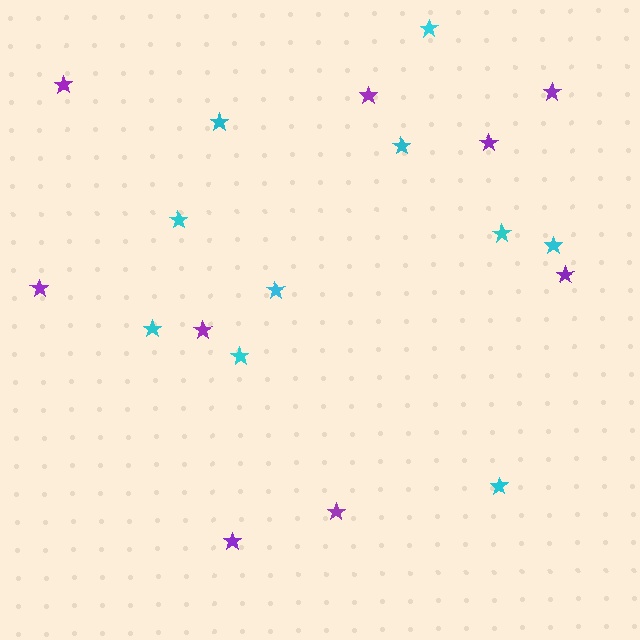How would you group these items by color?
There are 2 groups: one group of cyan stars (10) and one group of purple stars (9).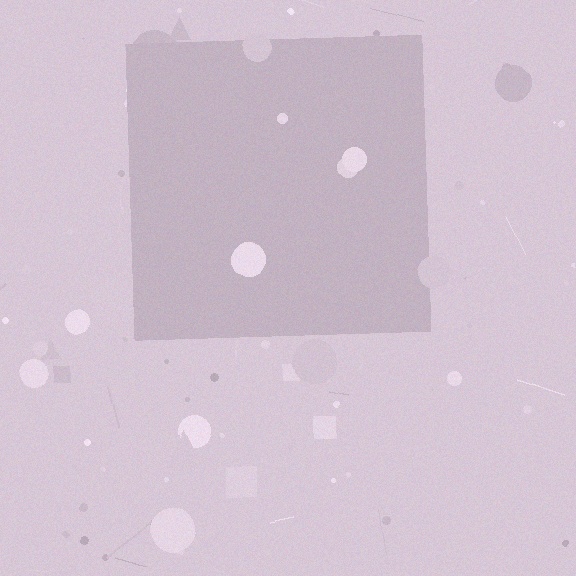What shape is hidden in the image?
A square is hidden in the image.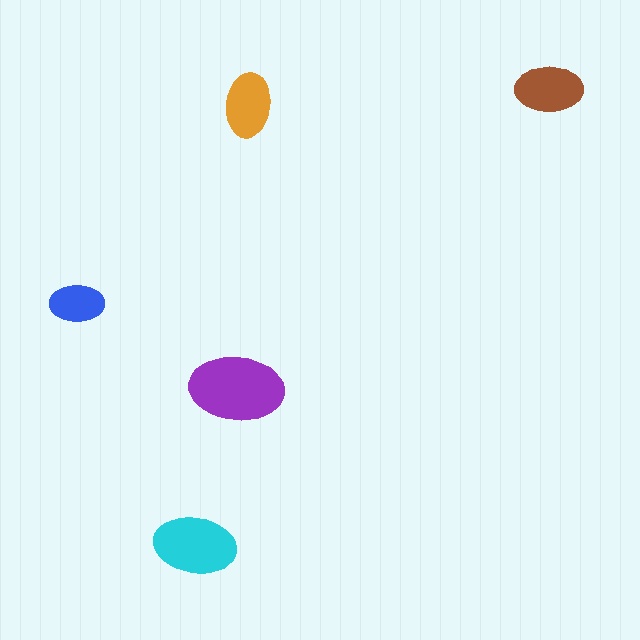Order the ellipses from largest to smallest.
the purple one, the cyan one, the brown one, the orange one, the blue one.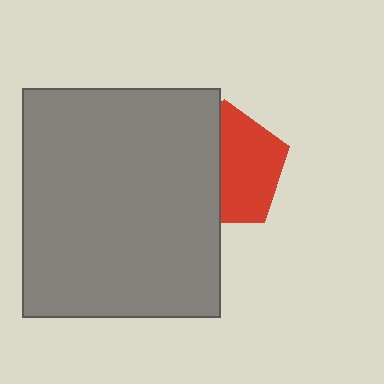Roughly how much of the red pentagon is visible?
About half of it is visible (roughly 53%).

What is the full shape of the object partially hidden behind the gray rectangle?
The partially hidden object is a red pentagon.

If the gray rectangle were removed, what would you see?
You would see the complete red pentagon.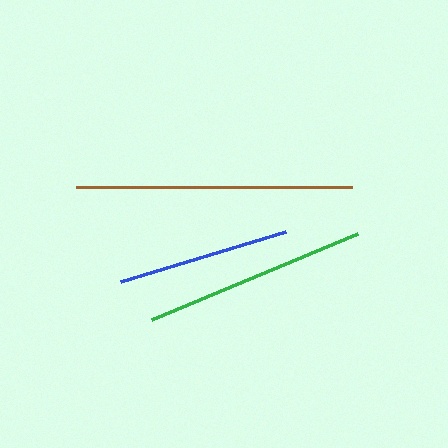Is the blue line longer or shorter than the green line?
The green line is longer than the blue line.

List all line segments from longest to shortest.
From longest to shortest: brown, green, blue.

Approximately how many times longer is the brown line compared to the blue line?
The brown line is approximately 1.6 times the length of the blue line.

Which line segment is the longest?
The brown line is the longest at approximately 276 pixels.